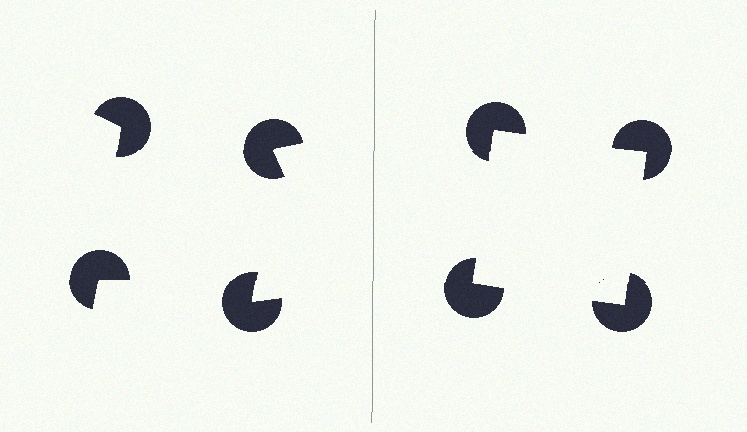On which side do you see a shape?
An illusory square appears on the right side. On the left side the wedge cuts are rotated, so no coherent shape forms.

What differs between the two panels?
The pac-man discs are positioned identically on both sides; only the wedge orientations differ. On the right they align to a square; on the left they are misaligned.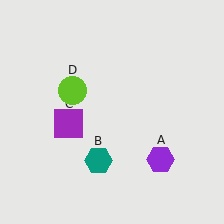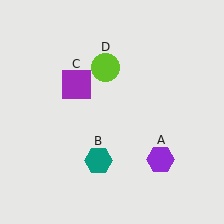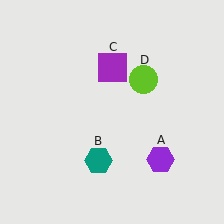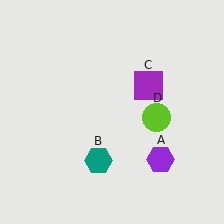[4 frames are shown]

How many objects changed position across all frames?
2 objects changed position: purple square (object C), lime circle (object D).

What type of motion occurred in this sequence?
The purple square (object C), lime circle (object D) rotated clockwise around the center of the scene.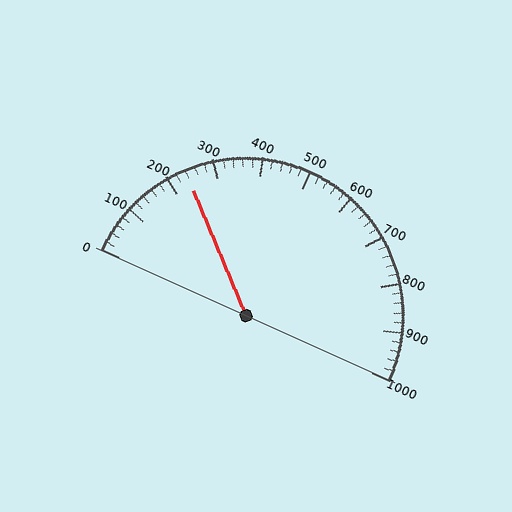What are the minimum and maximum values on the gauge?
The gauge ranges from 0 to 1000.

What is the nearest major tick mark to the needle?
The nearest major tick mark is 200.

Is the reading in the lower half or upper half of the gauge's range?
The reading is in the lower half of the range (0 to 1000).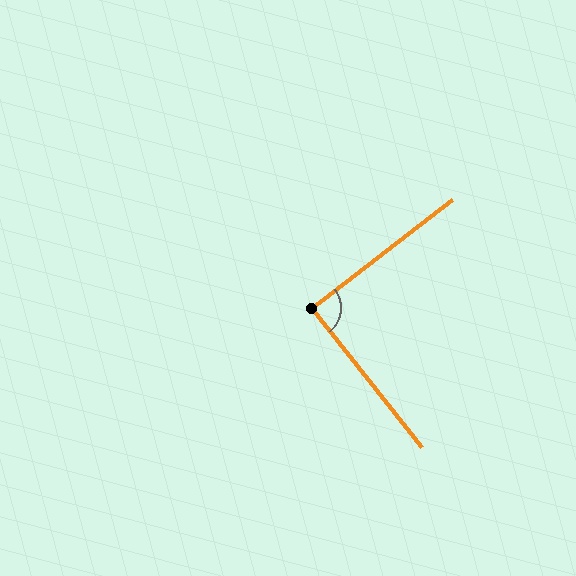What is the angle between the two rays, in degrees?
Approximately 90 degrees.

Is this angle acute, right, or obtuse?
It is approximately a right angle.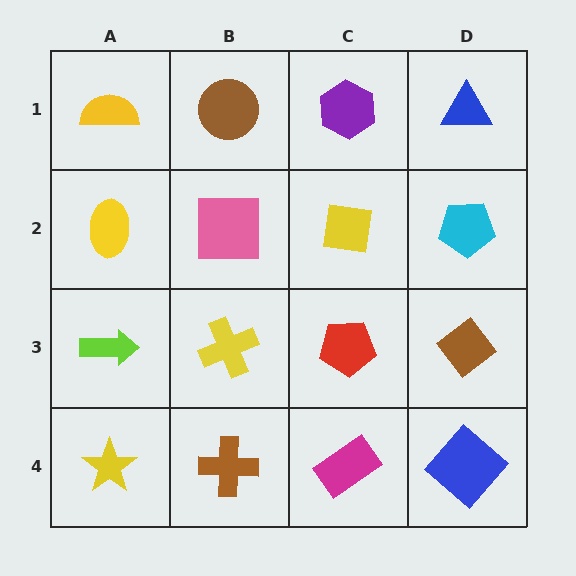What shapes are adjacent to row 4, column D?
A brown diamond (row 3, column D), a magenta rectangle (row 4, column C).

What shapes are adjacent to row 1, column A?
A yellow ellipse (row 2, column A), a brown circle (row 1, column B).